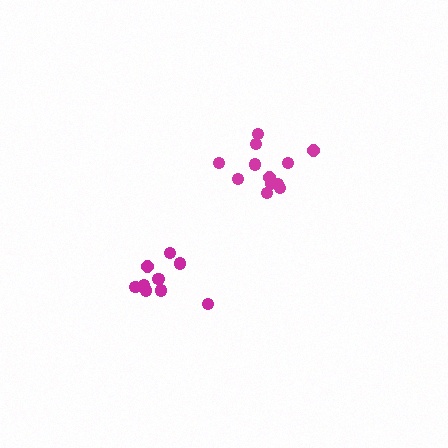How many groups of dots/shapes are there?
There are 2 groups.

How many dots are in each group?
Group 1: 12 dots, Group 2: 9 dots (21 total).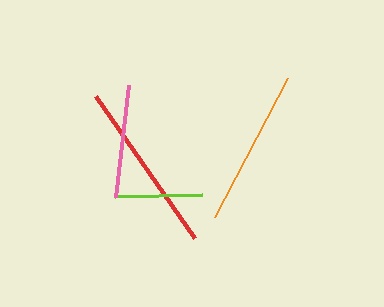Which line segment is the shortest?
The lime line is the shortest at approximately 87 pixels.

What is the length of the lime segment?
The lime segment is approximately 87 pixels long.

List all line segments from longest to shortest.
From longest to shortest: red, orange, pink, lime.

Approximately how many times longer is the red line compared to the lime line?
The red line is approximately 2.0 times the length of the lime line.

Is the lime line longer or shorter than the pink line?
The pink line is longer than the lime line.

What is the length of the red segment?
The red segment is approximately 173 pixels long.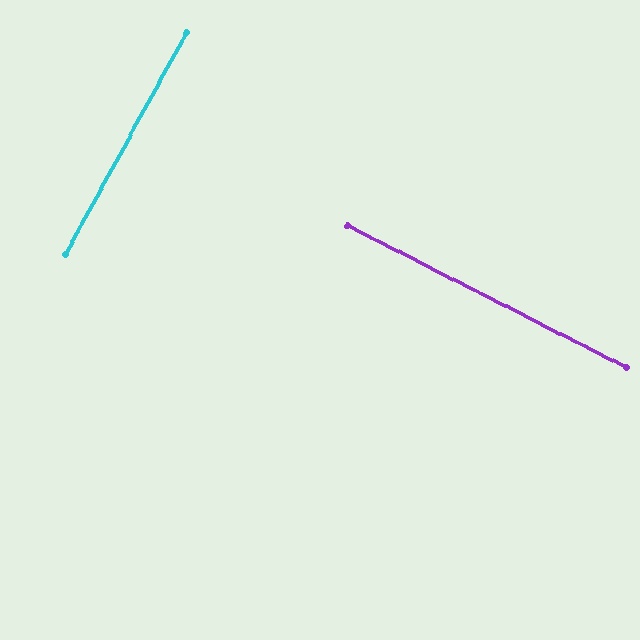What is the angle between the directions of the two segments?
Approximately 88 degrees.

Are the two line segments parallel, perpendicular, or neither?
Perpendicular — they meet at approximately 88°.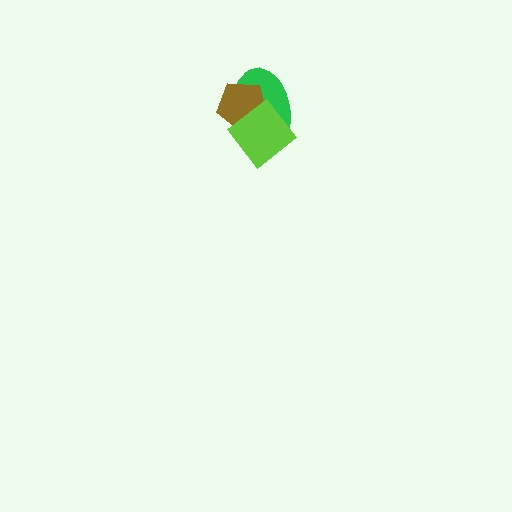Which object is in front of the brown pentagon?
The lime diamond is in front of the brown pentagon.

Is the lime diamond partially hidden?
No, no other shape covers it.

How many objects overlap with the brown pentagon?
2 objects overlap with the brown pentagon.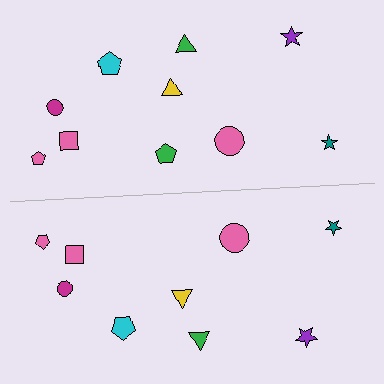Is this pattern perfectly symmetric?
No, the pattern is not perfectly symmetric. A green pentagon is missing from the bottom side.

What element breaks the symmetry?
A green pentagon is missing from the bottom side.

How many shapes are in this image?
There are 19 shapes in this image.